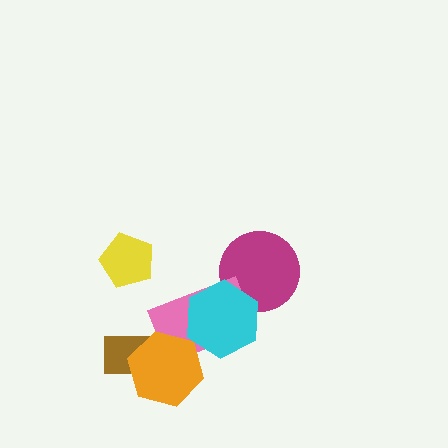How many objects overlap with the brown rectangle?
1 object overlaps with the brown rectangle.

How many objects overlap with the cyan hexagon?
2 objects overlap with the cyan hexagon.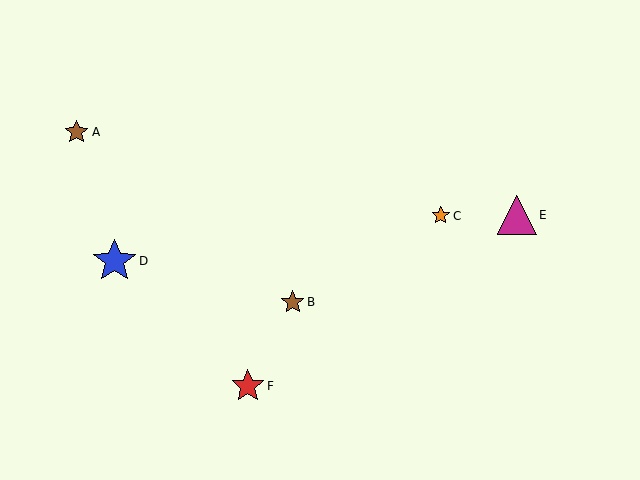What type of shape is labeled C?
Shape C is an orange star.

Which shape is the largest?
The blue star (labeled D) is the largest.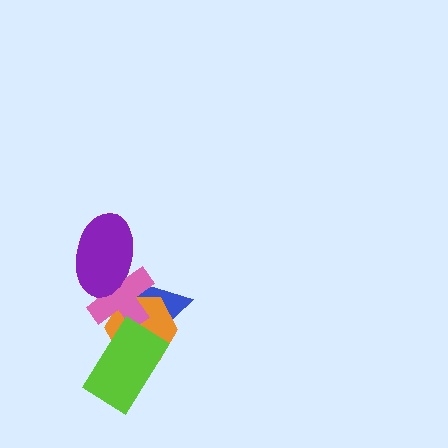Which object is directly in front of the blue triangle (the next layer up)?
The orange hexagon is directly in front of the blue triangle.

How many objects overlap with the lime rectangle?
2 objects overlap with the lime rectangle.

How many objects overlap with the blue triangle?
4 objects overlap with the blue triangle.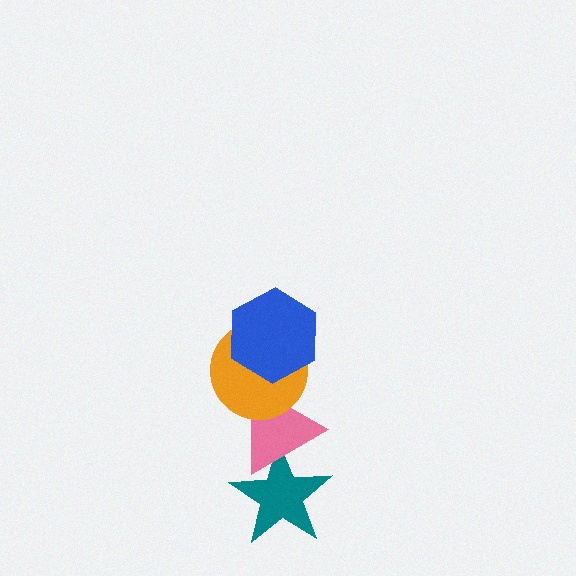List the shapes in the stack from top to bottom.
From top to bottom: the blue hexagon, the orange circle, the pink triangle, the teal star.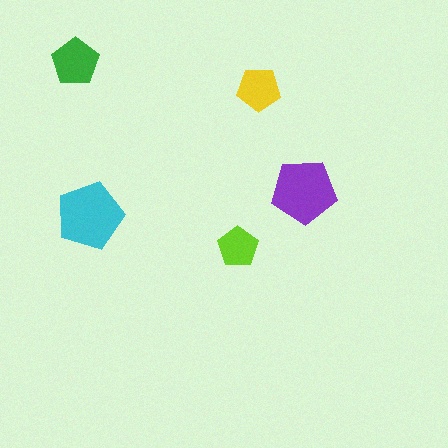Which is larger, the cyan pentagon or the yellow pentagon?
The cyan one.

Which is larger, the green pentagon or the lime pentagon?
The green one.